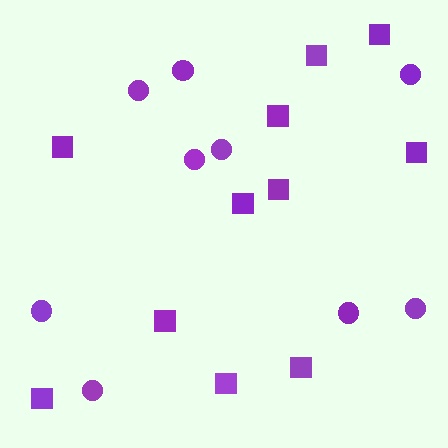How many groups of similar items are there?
There are 2 groups: one group of circles (9) and one group of squares (11).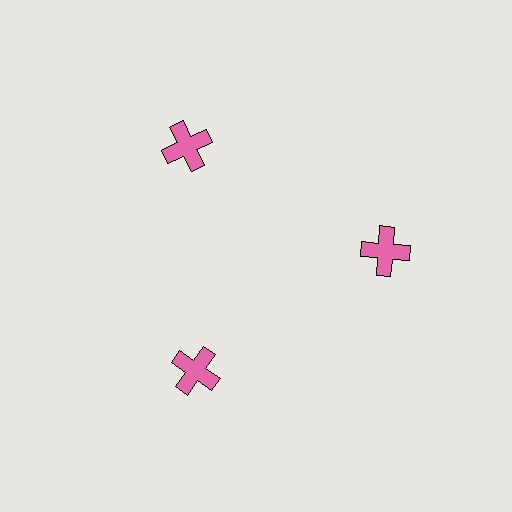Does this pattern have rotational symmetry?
Yes, this pattern has 3-fold rotational symmetry. It looks the same after rotating 120 degrees around the center.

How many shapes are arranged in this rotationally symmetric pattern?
There are 3 shapes, arranged in 3 groups of 1.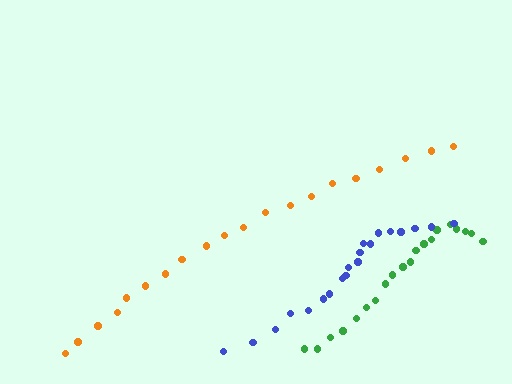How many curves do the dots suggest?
There are 3 distinct paths.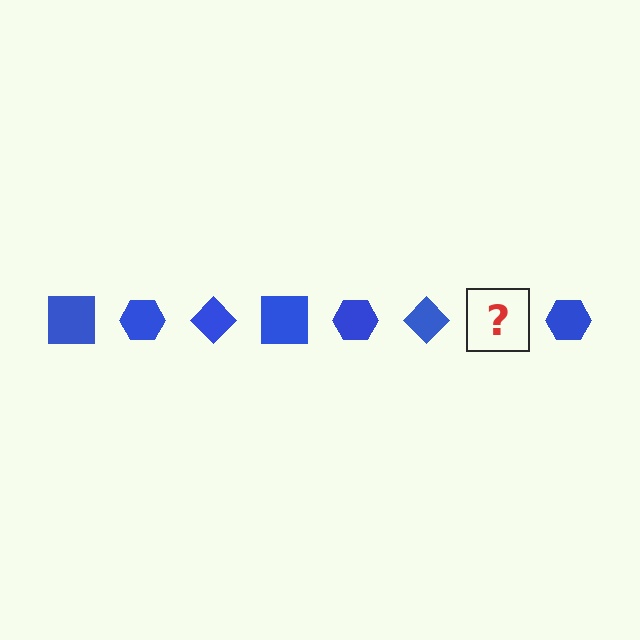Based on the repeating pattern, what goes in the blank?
The blank should be a blue square.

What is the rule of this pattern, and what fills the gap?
The rule is that the pattern cycles through square, hexagon, diamond shapes in blue. The gap should be filled with a blue square.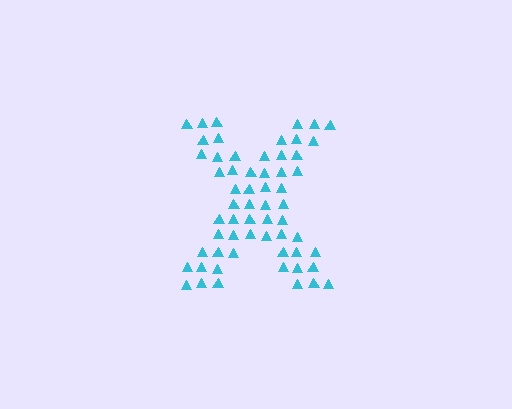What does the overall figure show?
The overall figure shows the letter X.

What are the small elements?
The small elements are triangles.